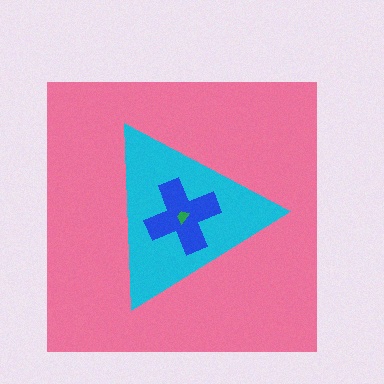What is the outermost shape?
The pink square.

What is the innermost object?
The green trapezoid.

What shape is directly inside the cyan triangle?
The blue cross.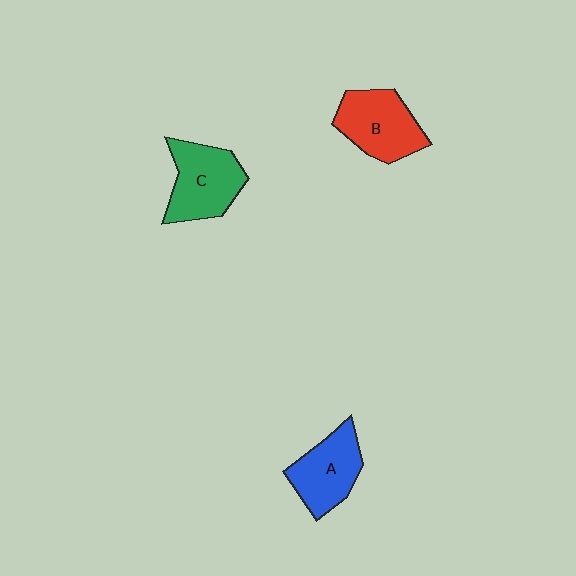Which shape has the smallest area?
Shape A (blue).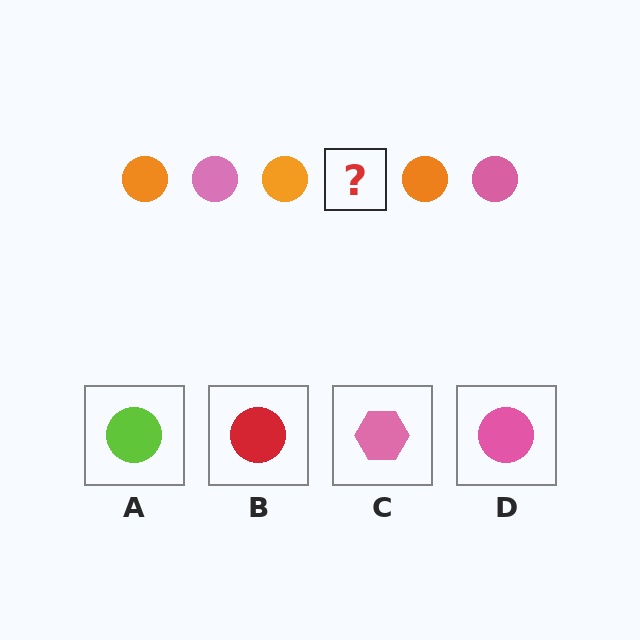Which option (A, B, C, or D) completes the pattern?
D.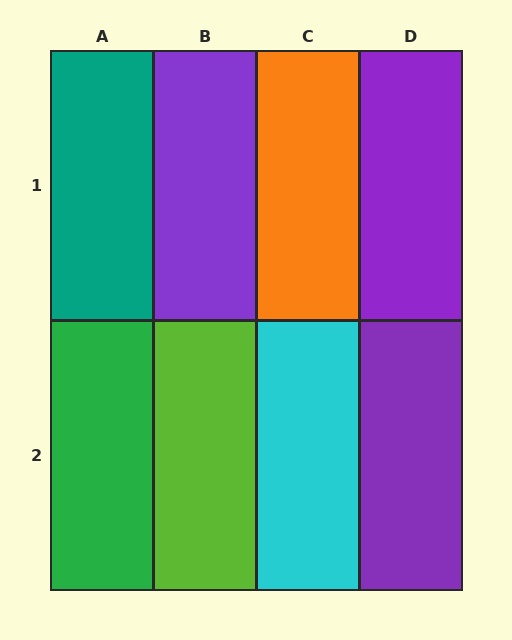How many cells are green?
1 cell is green.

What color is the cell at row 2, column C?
Cyan.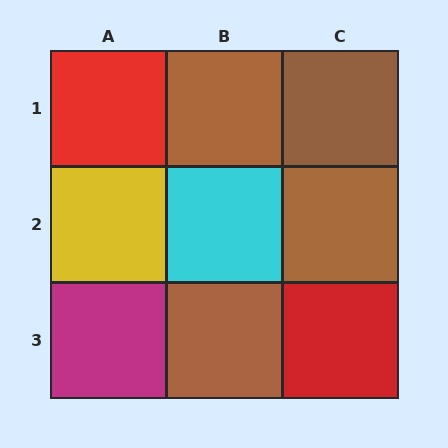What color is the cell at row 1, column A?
Red.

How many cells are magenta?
1 cell is magenta.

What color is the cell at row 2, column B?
Cyan.